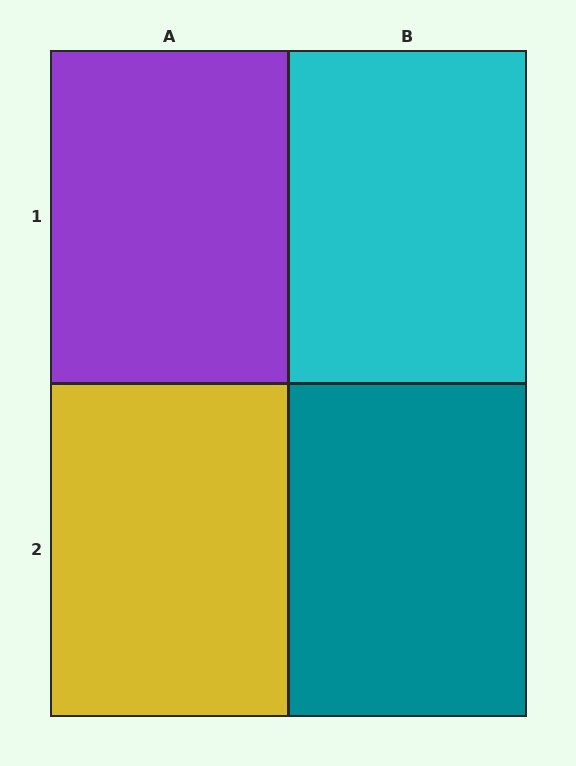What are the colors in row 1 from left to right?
Purple, cyan.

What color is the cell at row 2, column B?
Teal.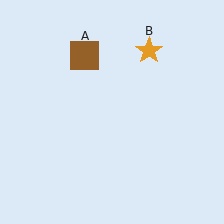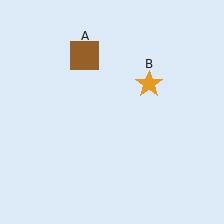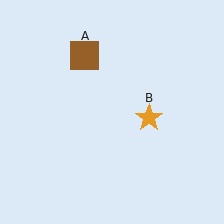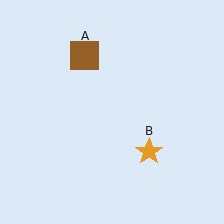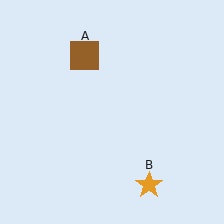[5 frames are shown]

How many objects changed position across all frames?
1 object changed position: orange star (object B).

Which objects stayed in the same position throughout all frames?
Brown square (object A) remained stationary.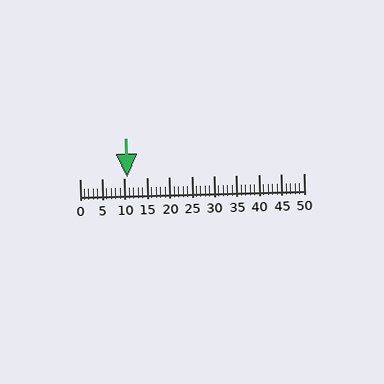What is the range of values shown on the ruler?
The ruler shows values from 0 to 50.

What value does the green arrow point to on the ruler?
The green arrow points to approximately 11.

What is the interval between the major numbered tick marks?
The major tick marks are spaced 5 units apart.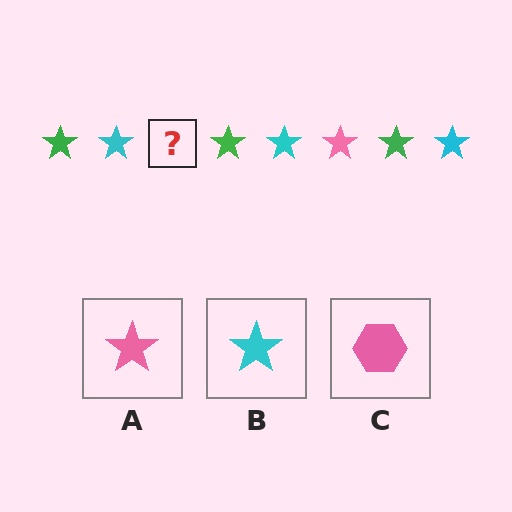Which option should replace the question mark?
Option A.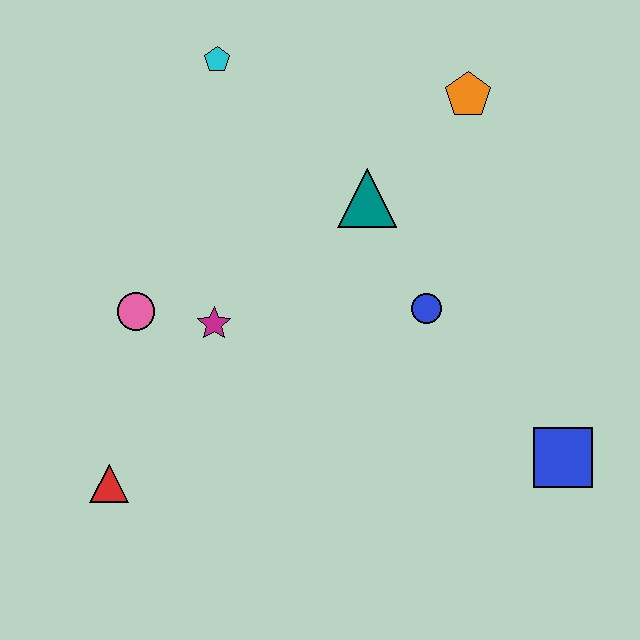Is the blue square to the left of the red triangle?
No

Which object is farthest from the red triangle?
The orange pentagon is farthest from the red triangle.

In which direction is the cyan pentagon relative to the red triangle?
The cyan pentagon is above the red triangle.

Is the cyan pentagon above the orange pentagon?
Yes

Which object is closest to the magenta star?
The pink circle is closest to the magenta star.